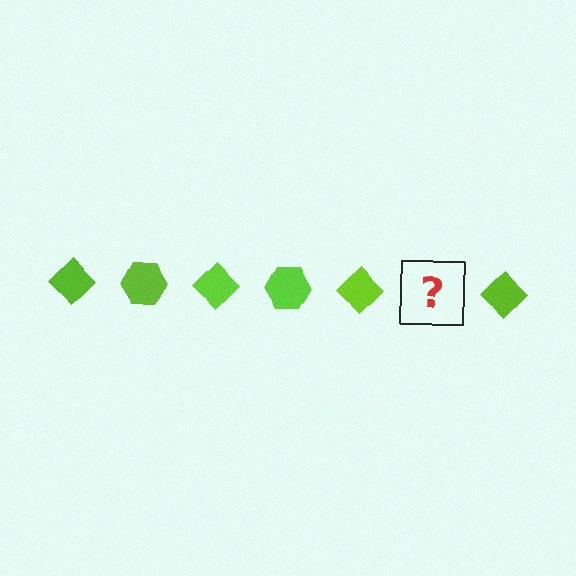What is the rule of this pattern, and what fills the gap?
The rule is that the pattern cycles through diamond, hexagon shapes in lime. The gap should be filled with a lime hexagon.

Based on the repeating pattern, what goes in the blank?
The blank should be a lime hexagon.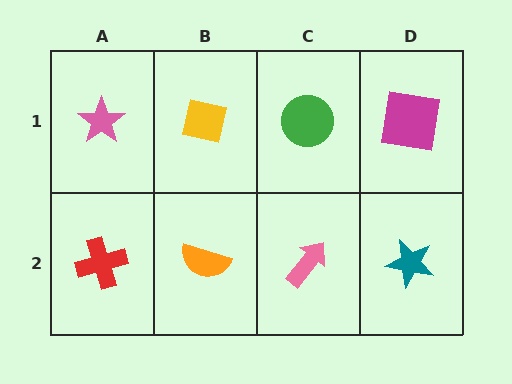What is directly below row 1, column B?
An orange semicircle.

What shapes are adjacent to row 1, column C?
A pink arrow (row 2, column C), a yellow square (row 1, column B), a magenta square (row 1, column D).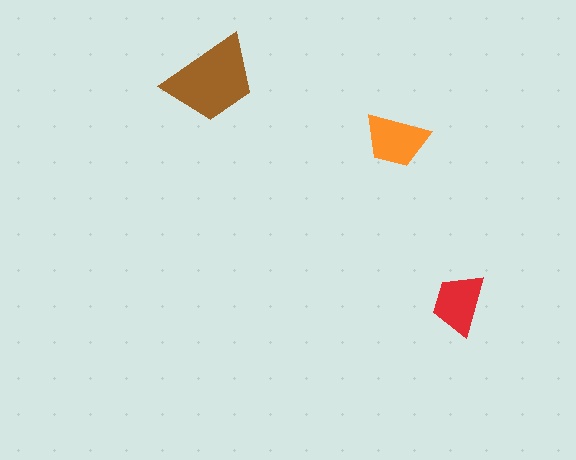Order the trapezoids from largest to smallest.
the brown one, the orange one, the red one.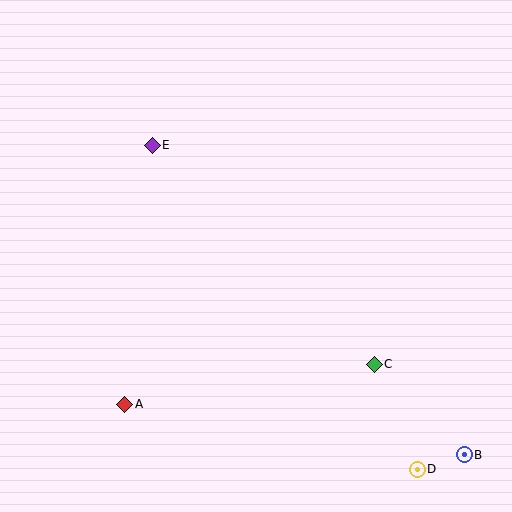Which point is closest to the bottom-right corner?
Point B is closest to the bottom-right corner.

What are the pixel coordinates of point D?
Point D is at (417, 469).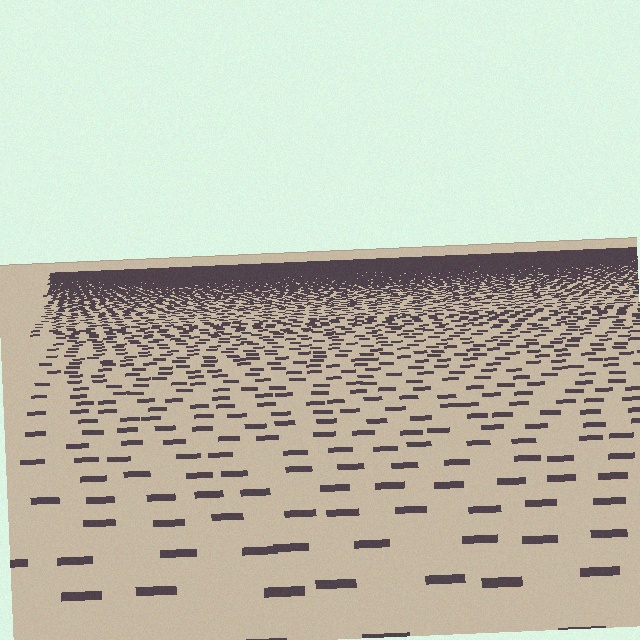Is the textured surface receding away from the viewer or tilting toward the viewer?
The surface is receding away from the viewer. Texture elements get smaller and denser toward the top.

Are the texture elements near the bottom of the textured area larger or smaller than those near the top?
Larger. Near the bottom, elements are closer to the viewer and appear at a bigger on-screen size.